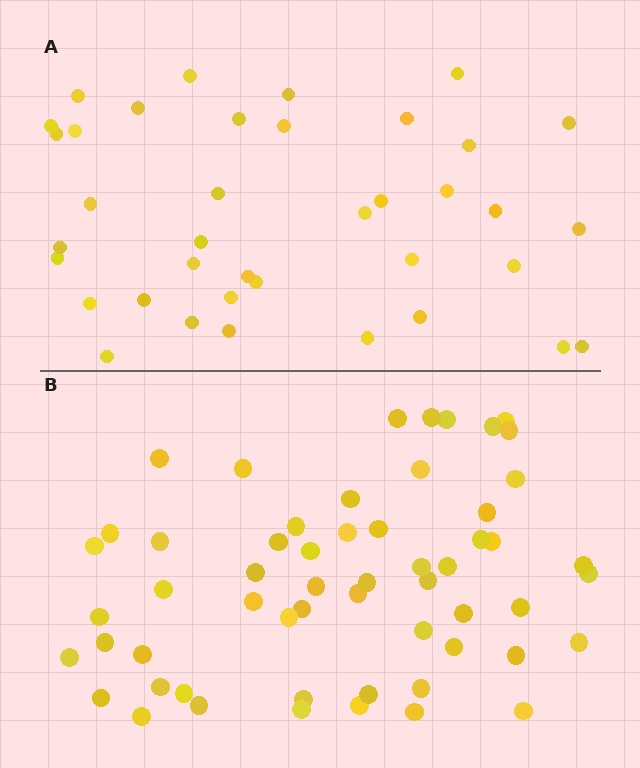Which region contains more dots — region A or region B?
Region B (the bottom region) has more dots.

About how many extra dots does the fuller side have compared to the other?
Region B has approximately 20 more dots than region A.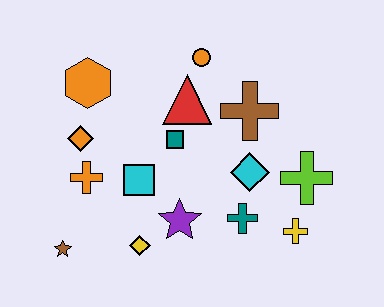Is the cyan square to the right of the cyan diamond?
No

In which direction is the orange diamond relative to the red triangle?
The orange diamond is to the left of the red triangle.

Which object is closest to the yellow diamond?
The purple star is closest to the yellow diamond.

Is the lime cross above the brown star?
Yes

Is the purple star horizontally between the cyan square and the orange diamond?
No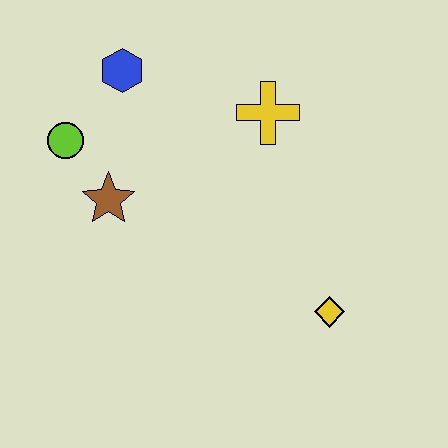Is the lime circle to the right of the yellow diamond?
No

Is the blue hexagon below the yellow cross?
No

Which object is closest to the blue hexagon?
The lime circle is closest to the blue hexagon.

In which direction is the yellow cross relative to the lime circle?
The yellow cross is to the right of the lime circle.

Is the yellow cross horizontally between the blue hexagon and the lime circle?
No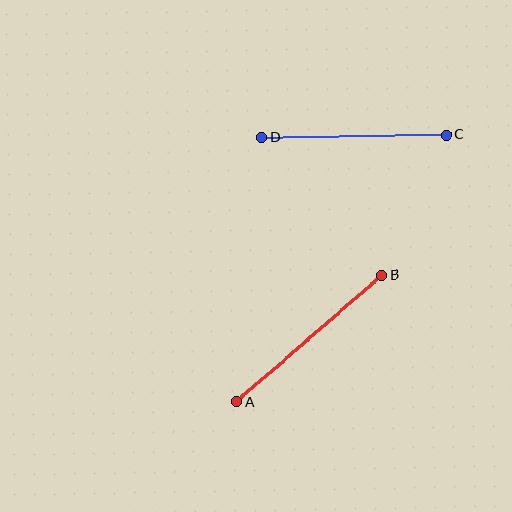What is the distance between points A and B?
The distance is approximately 193 pixels.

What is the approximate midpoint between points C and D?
The midpoint is at approximately (354, 136) pixels.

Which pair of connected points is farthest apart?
Points A and B are farthest apart.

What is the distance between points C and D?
The distance is approximately 185 pixels.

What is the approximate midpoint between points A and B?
The midpoint is at approximately (309, 339) pixels.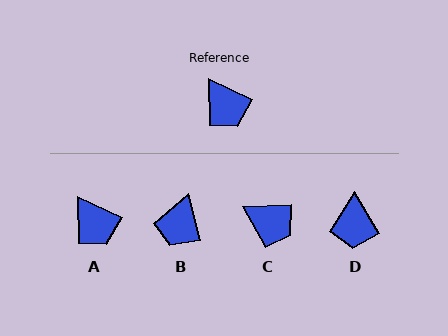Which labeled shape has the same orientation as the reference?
A.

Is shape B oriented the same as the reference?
No, it is off by about 51 degrees.